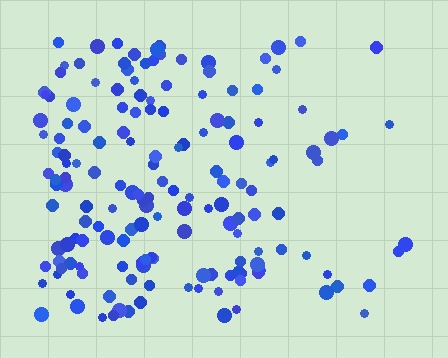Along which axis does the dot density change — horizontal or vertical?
Horizontal.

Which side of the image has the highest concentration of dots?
The left.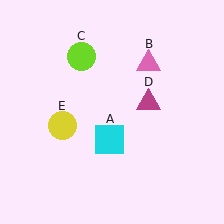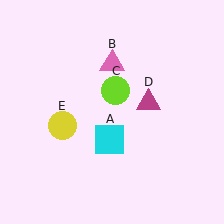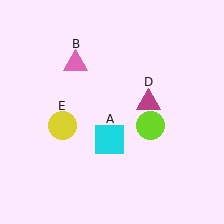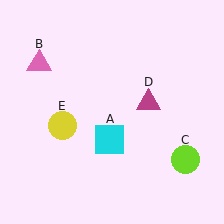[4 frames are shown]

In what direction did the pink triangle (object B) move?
The pink triangle (object B) moved left.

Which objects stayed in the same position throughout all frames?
Cyan square (object A) and magenta triangle (object D) and yellow circle (object E) remained stationary.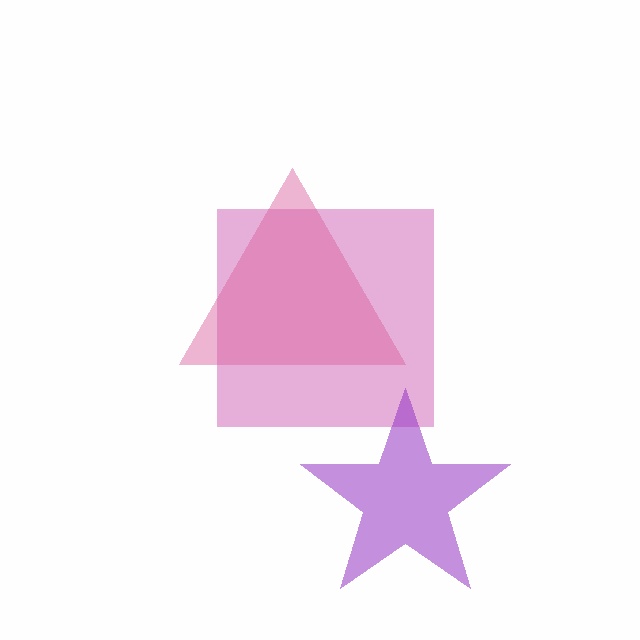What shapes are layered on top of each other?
The layered shapes are: a magenta square, a purple star, a pink triangle.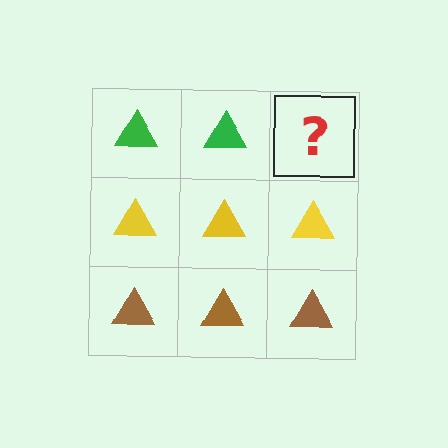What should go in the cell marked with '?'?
The missing cell should contain a green triangle.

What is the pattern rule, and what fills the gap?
The rule is that each row has a consistent color. The gap should be filled with a green triangle.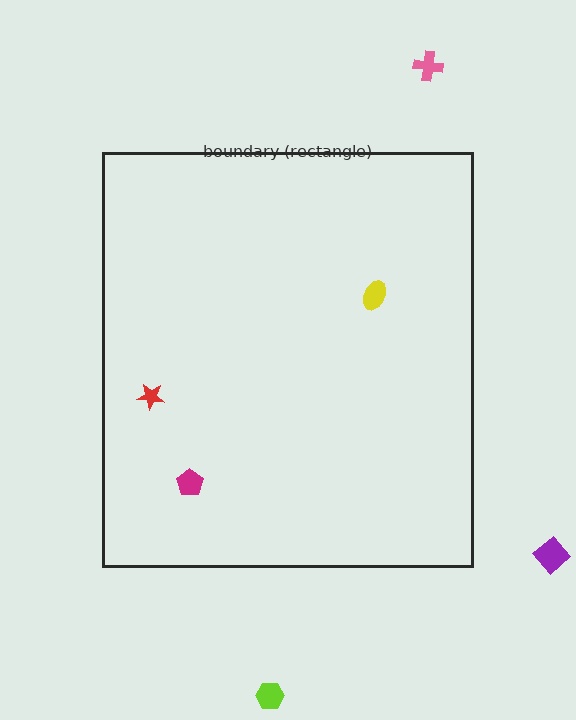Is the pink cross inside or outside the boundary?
Outside.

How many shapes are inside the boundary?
3 inside, 3 outside.